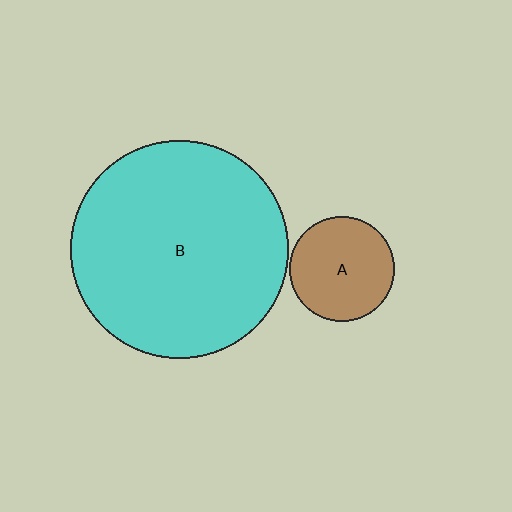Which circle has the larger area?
Circle B (cyan).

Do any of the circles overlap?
No, none of the circles overlap.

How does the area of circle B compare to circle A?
Approximately 4.3 times.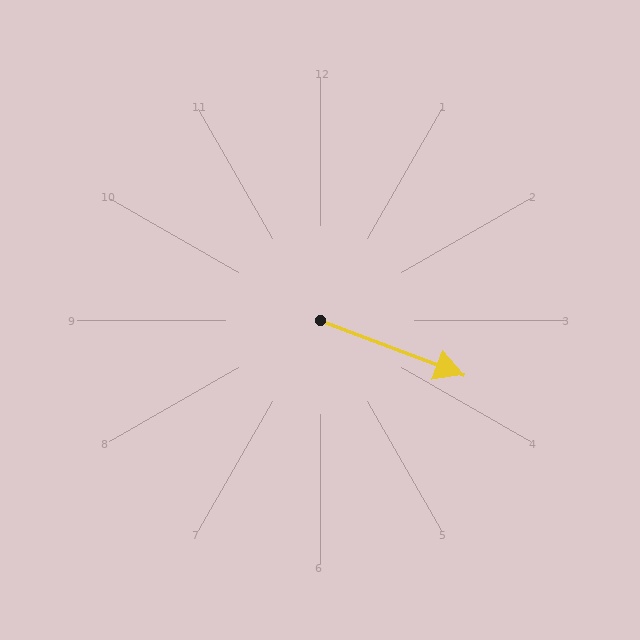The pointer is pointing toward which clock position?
Roughly 4 o'clock.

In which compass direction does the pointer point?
East.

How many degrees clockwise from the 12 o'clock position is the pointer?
Approximately 111 degrees.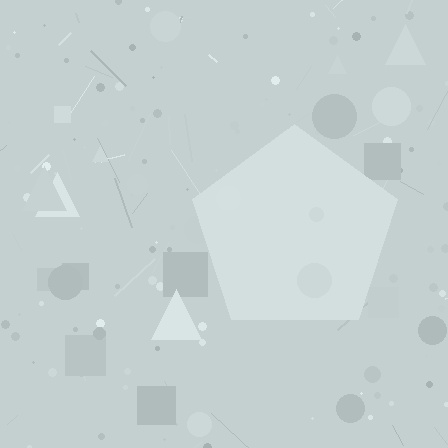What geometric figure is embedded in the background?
A pentagon is embedded in the background.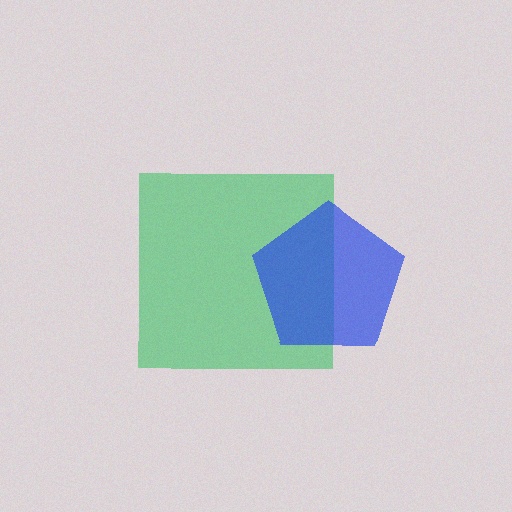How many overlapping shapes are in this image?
There are 2 overlapping shapes in the image.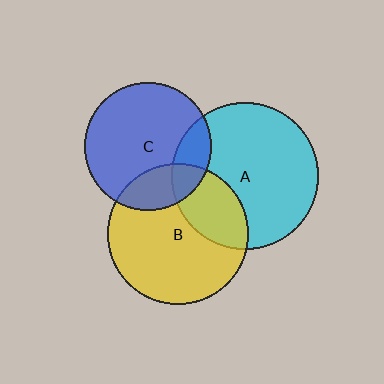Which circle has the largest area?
Circle A (cyan).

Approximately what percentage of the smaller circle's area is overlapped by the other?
Approximately 30%.